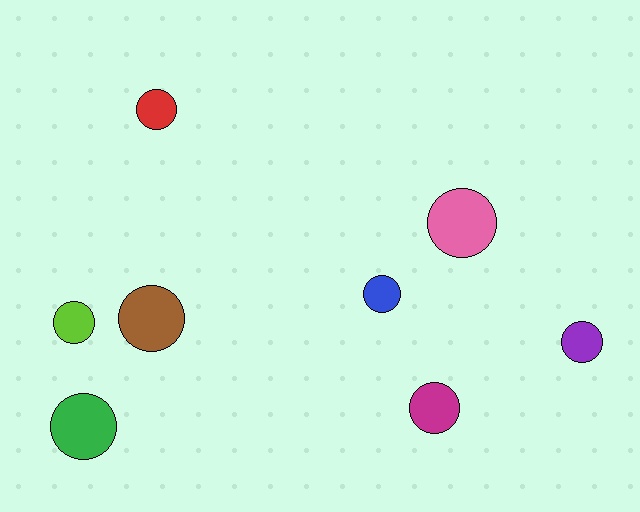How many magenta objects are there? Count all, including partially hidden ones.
There is 1 magenta object.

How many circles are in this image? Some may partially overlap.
There are 8 circles.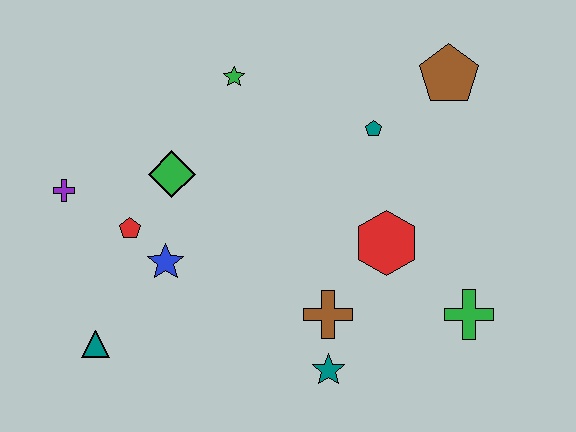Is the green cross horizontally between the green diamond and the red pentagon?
No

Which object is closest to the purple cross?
The red pentagon is closest to the purple cross.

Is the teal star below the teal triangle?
Yes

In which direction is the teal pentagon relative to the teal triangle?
The teal pentagon is to the right of the teal triangle.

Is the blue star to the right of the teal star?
No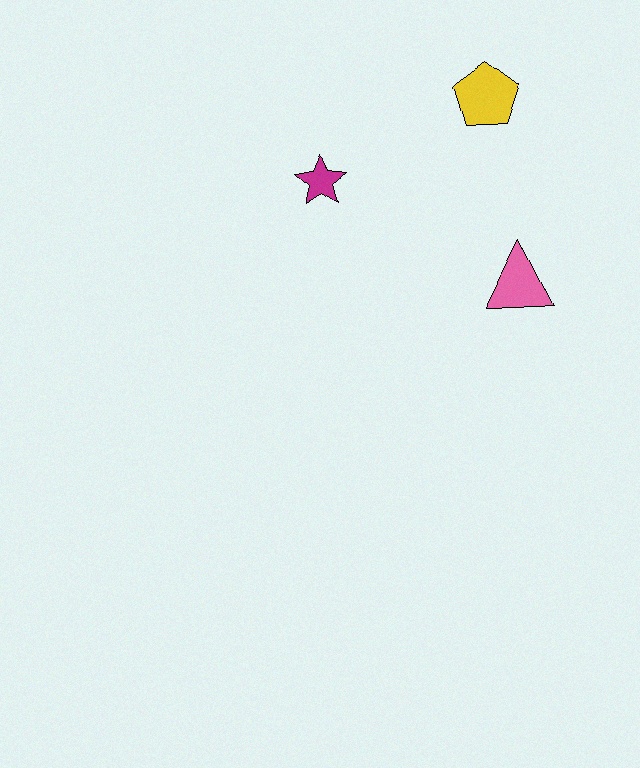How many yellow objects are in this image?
There is 1 yellow object.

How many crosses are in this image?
There are no crosses.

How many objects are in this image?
There are 3 objects.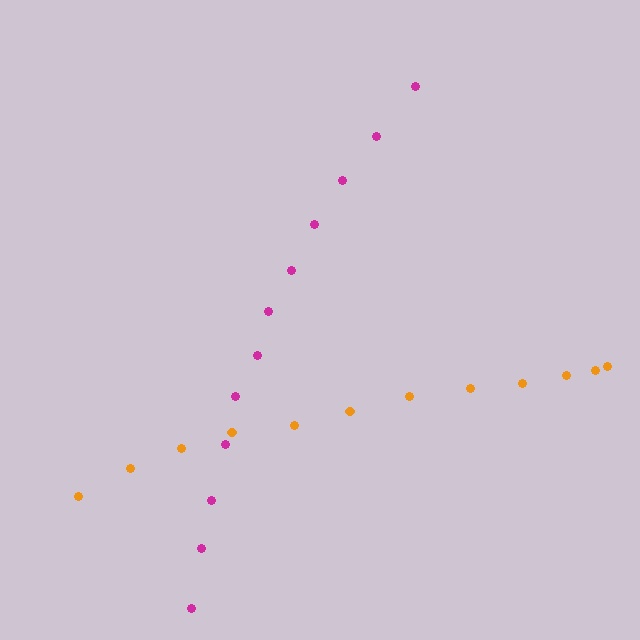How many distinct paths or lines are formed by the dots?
There are 2 distinct paths.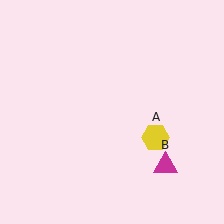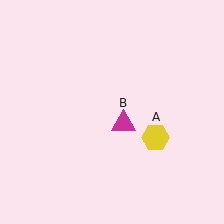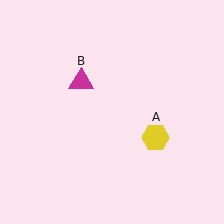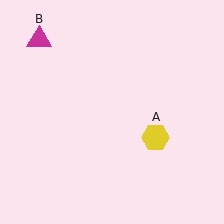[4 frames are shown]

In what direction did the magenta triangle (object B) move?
The magenta triangle (object B) moved up and to the left.